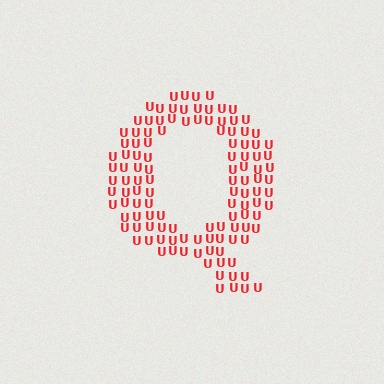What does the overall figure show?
The overall figure shows the letter Q.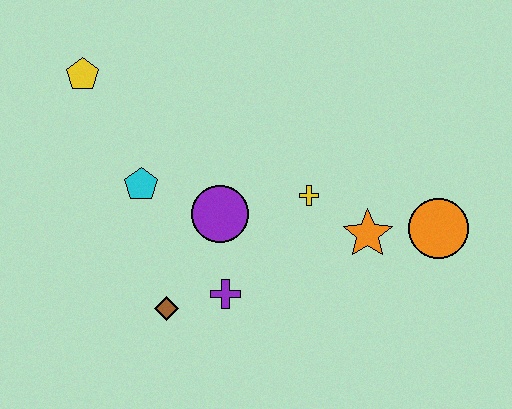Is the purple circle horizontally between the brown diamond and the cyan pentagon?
No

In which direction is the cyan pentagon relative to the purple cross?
The cyan pentagon is above the purple cross.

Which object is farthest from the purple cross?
The yellow pentagon is farthest from the purple cross.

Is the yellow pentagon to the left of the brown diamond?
Yes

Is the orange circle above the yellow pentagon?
No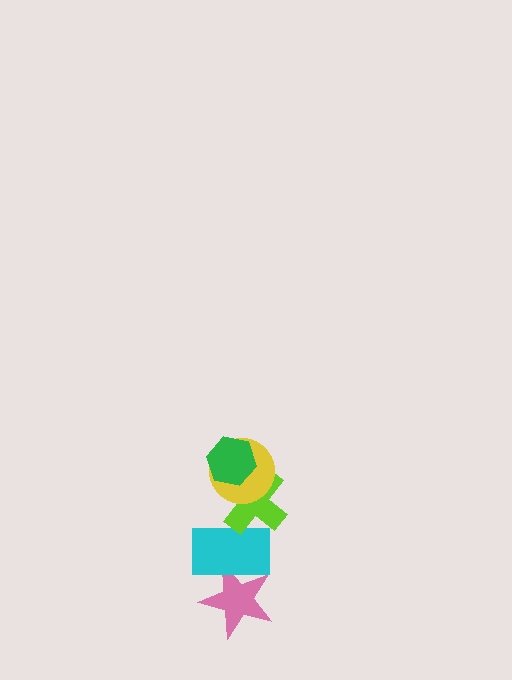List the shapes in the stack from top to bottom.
From top to bottom: the green hexagon, the yellow circle, the lime cross, the cyan rectangle, the pink star.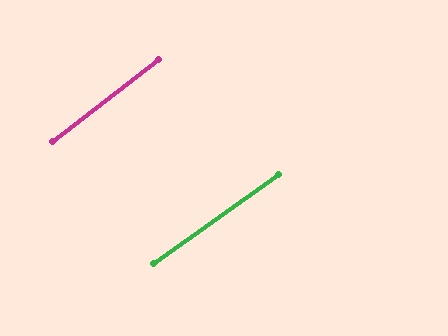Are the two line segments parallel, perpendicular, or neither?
Parallel — their directions differ by only 1.8°.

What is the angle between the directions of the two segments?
Approximately 2 degrees.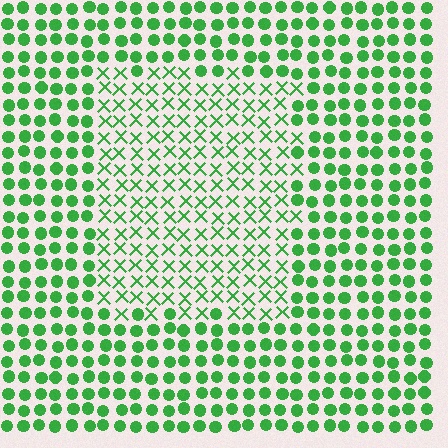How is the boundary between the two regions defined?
The boundary is defined by a change in element shape: X marks inside vs. circles outside. All elements share the same color and spacing.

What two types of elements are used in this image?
The image uses X marks inside the rectangle region and circles outside it.